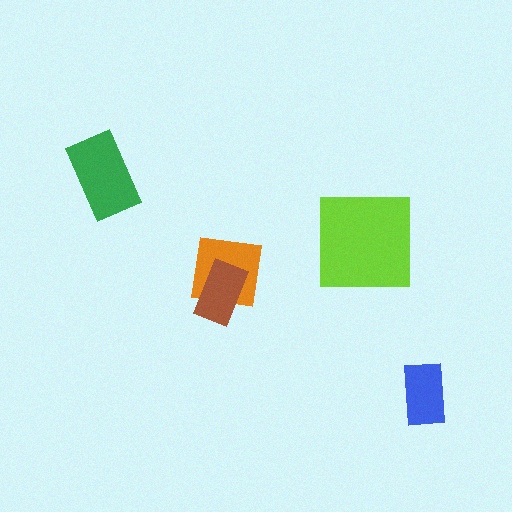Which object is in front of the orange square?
The brown rectangle is in front of the orange square.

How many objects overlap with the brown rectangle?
1 object overlaps with the brown rectangle.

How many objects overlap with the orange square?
1 object overlaps with the orange square.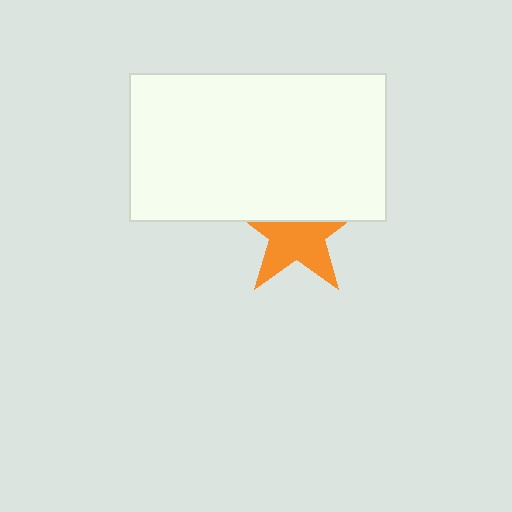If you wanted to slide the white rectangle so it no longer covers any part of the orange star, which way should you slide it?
Slide it up — that is the most direct way to separate the two shapes.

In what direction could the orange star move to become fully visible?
The orange star could move down. That would shift it out from behind the white rectangle entirely.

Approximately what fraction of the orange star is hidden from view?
Roughly 41% of the orange star is hidden behind the white rectangle.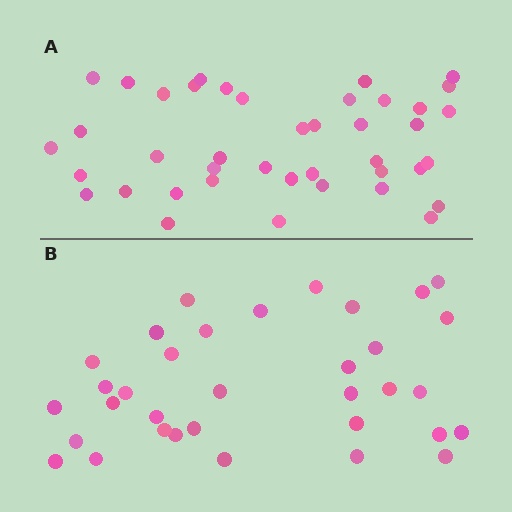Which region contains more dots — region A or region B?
Region A (the top region) has more dots.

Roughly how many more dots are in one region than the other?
Region A has roughly 8 or so more dots than region B.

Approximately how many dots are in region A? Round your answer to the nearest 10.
About 40 dots. (The exact count is 41, which rounds to 40.)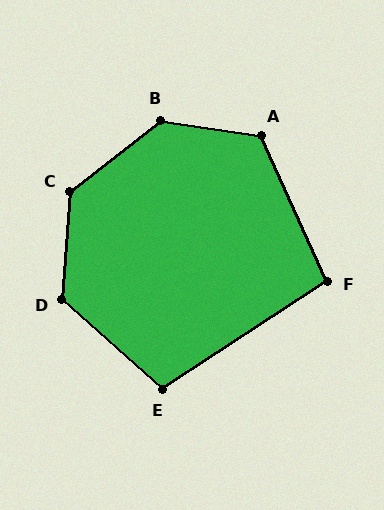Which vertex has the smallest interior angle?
F, at approximately 99 degrees.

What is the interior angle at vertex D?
Approximately 128 degrees (obtuse).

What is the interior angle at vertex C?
Approximately 132 degrees (obtuse).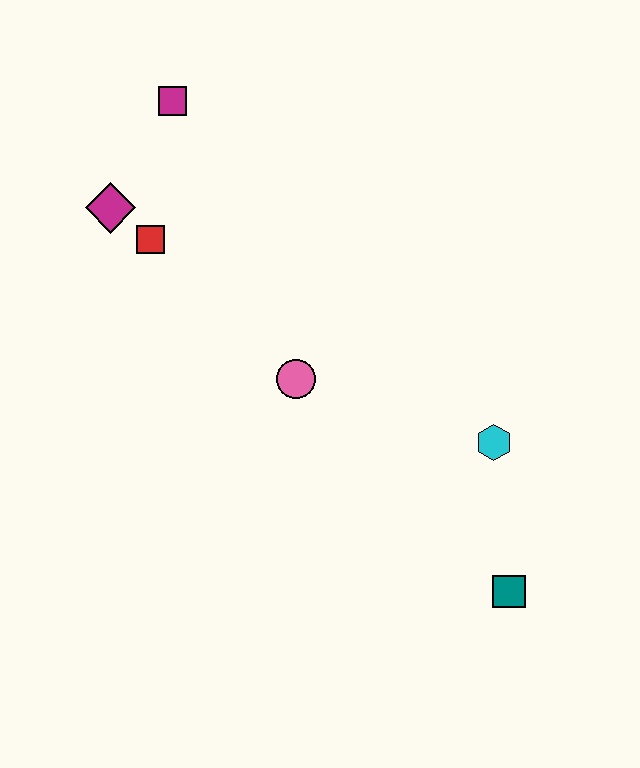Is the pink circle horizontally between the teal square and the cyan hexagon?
No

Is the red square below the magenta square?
Yes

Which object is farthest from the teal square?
The magenta square is farthest from the teal square.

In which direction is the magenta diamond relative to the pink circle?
The magenta diamond is to the left of the pink circle.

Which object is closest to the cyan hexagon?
The teal square is closest to the cyan hexagon.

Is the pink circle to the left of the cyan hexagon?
Yes